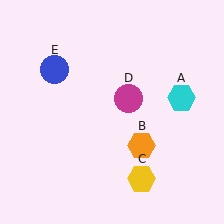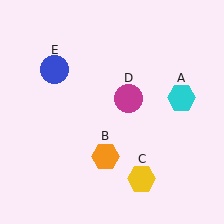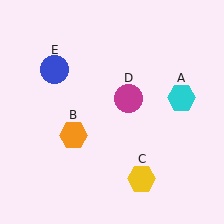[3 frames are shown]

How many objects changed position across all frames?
1 object changed position: orange hexagon (object B).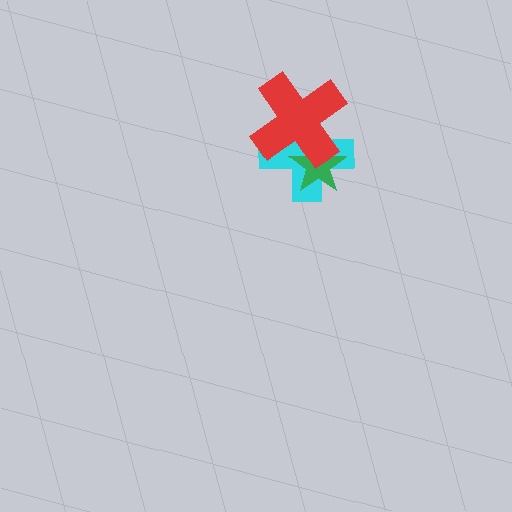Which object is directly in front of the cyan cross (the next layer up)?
The green star is directly in front of the cyan cross.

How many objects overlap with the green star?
2 objects overlap with the green star.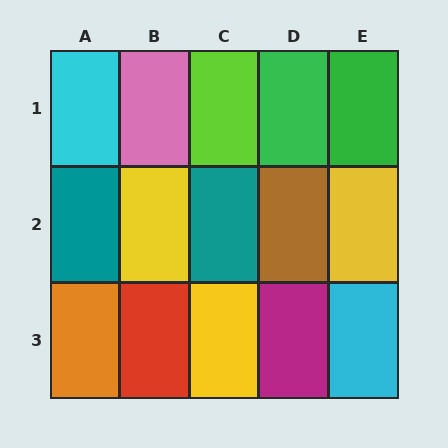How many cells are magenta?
1 cell is magenta.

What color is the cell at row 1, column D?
Green.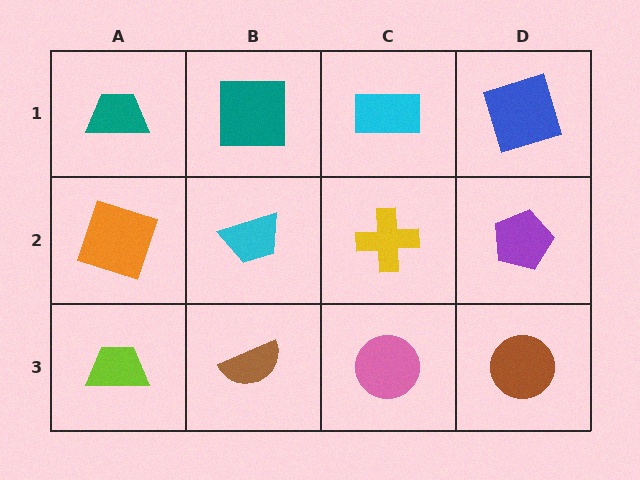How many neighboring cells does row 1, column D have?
2.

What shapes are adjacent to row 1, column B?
A cyan trapezoid (row 2, column B), a teal trapezoid (row 1, column A), a cyan rectangle (row 1, column C).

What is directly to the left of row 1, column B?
A teal trapezoid.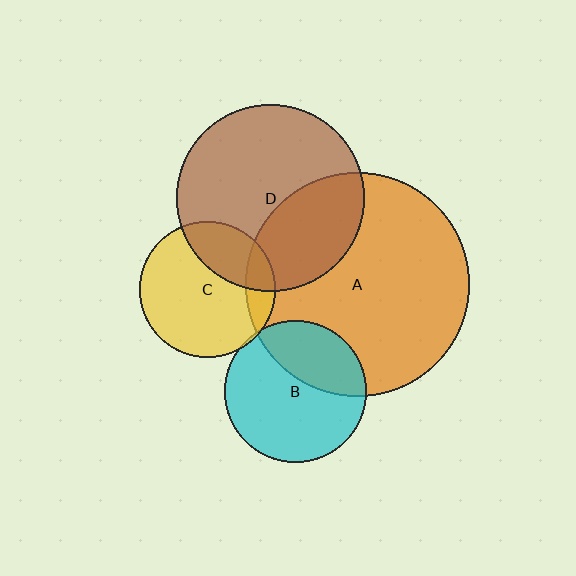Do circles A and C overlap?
Yes.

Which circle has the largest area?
Circle A (orange).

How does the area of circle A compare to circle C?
Approximately 2.7 times.